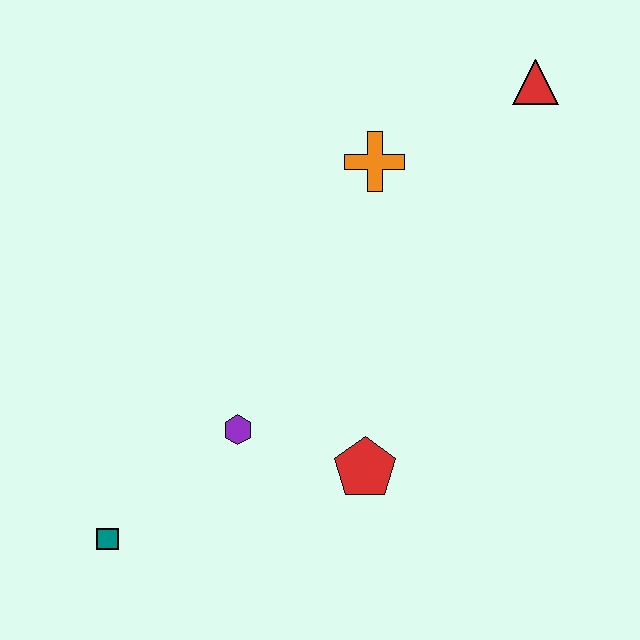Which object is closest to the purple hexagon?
The red pentagon is closest to the purple hexagon.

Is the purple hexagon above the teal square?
Yes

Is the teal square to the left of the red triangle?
Yes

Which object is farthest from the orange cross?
The teal square is farthest from the orange cross.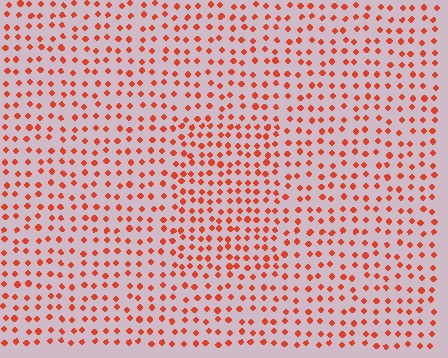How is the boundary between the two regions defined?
The boundary is defined by a change in element density (approximately 1.4x ratio). All elements are the same color, size, and shape.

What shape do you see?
I see a rectangle.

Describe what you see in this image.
The image contains small red elements arranged at two different densities. A rectangle-shaped region is visible where the elements are more densely packed than the surrounding area.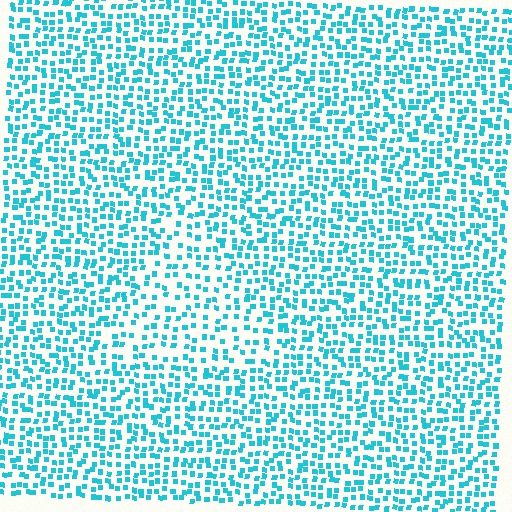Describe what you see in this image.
The image contains small cyan elements arranged at two different densities. A triangle-shaped region is visible where the elements are less densely packed than the surrounding area.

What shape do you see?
I see a triangle.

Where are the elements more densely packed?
The elements are more densely packed outside the triangle boundary.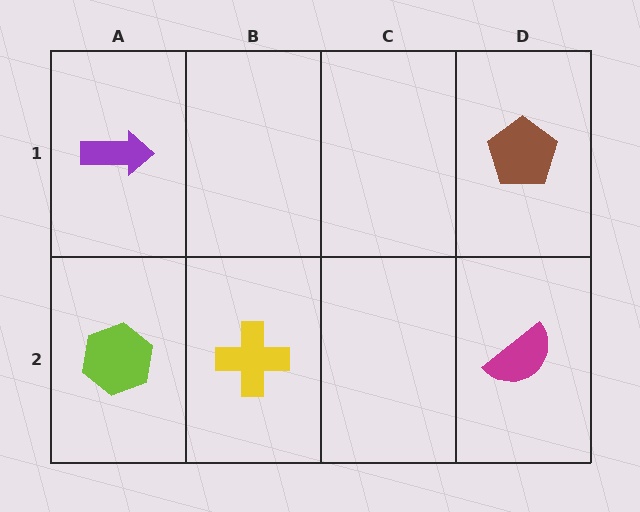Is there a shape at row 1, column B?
No, that cell is empty.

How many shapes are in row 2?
3 shapes.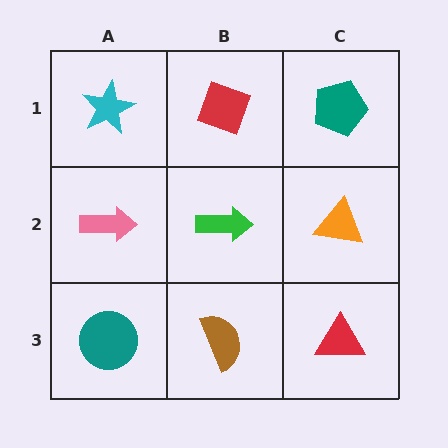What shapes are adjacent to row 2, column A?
A cyan star (row 1, column A), a teal circle (row 3, column A), a green arrow (row 2, column B).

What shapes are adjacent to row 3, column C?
An orange triangle (row 2, column C), a brown semicircle (row 3, column B).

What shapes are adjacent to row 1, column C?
An orange triangle (row 2, column C), a red diamond (row 1, column B).